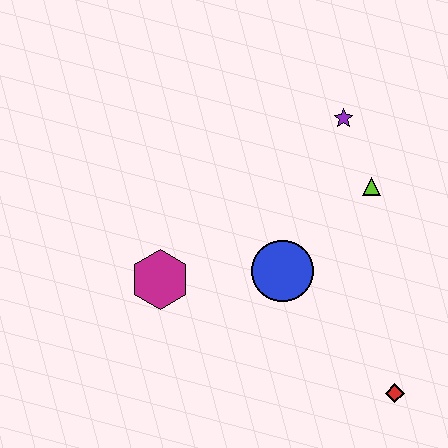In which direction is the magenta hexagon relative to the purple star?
The magenta hexagon is to the left of the purple star.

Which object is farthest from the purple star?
The red diamond is farthest from the purple star.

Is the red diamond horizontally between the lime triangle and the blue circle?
No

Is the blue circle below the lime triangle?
Yes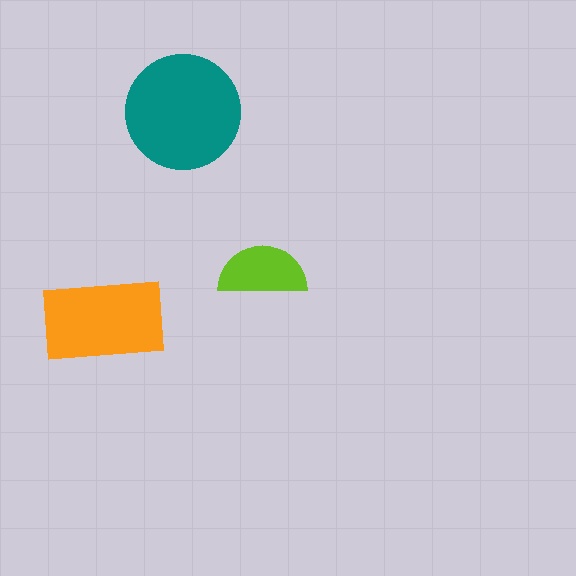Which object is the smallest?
The lime semicircle.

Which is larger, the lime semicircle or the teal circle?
The teal circle.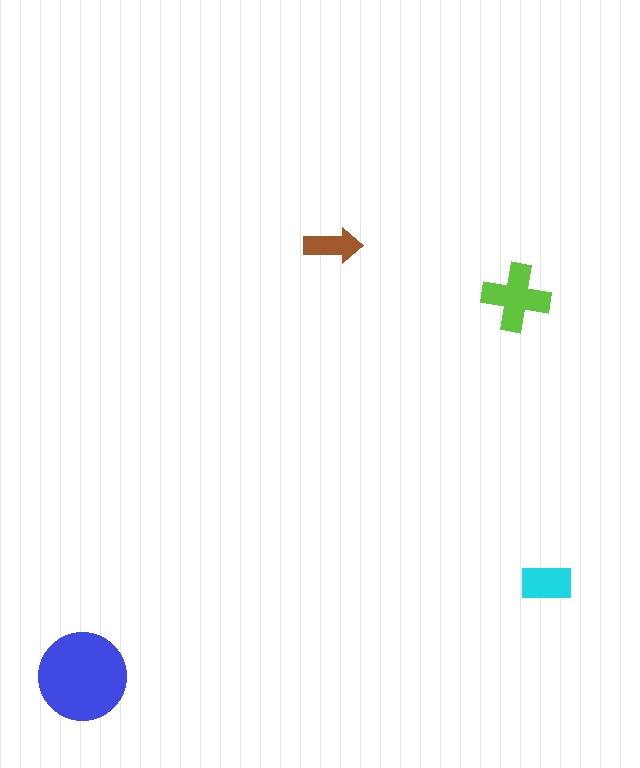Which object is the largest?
The blue circle.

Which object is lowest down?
The blue circle is bottommost.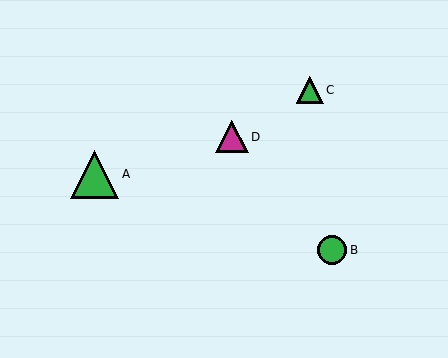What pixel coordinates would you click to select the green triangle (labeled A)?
Click at (95, 174) to select the green triangle A.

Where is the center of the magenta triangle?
The center of the magenta triangle is at (232, 137).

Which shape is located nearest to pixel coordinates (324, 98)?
The green triangle (labeled C) at (310, 90) is nearest to that location.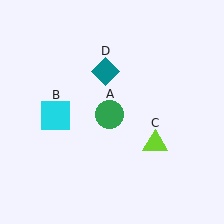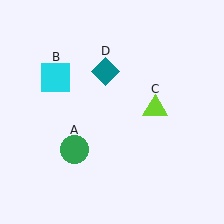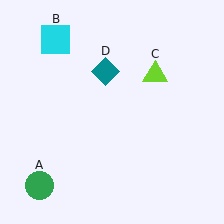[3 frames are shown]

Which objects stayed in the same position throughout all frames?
Teal diamond (object D) remained stationary.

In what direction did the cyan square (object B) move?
The cyan square (object B) moved up.